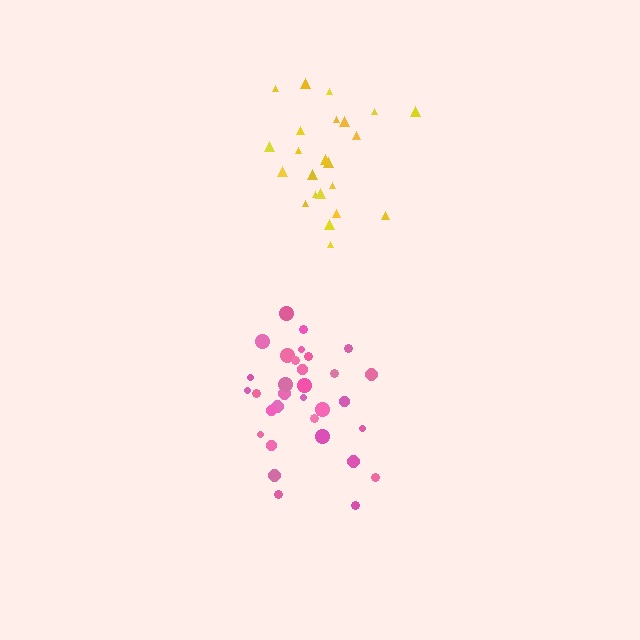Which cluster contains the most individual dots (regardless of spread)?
Pink (32).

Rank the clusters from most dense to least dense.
pink, yellow.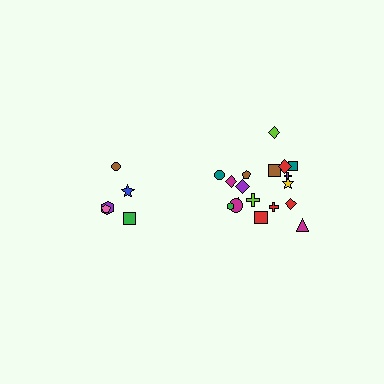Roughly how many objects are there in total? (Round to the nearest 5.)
Roughly 25 objects in total.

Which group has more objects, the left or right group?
The right group.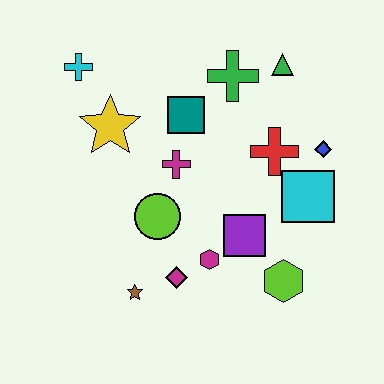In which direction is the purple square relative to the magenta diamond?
The purple square is to the right of the magenta diamond.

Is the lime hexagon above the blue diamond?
No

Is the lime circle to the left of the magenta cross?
Yes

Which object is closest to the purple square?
The magenta hexagon is closest to the purple square.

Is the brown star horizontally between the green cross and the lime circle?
No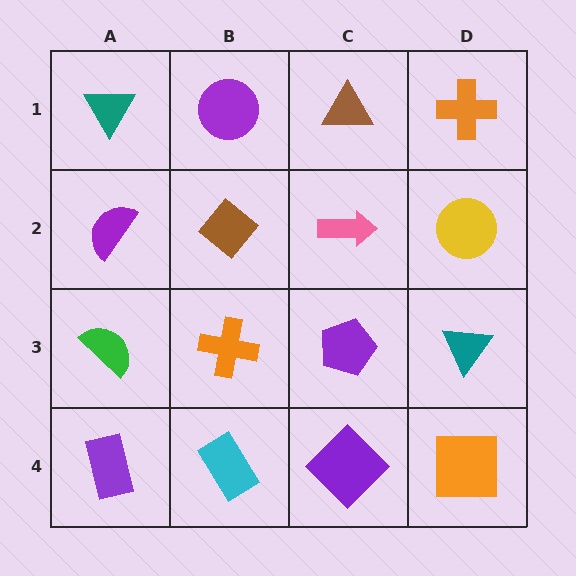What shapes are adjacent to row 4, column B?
An orange cross (row 3, column B), a purple rectangle (row 4, column A), a purple diamond (row 4, column C).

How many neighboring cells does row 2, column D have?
3.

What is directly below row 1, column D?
A yellow circle.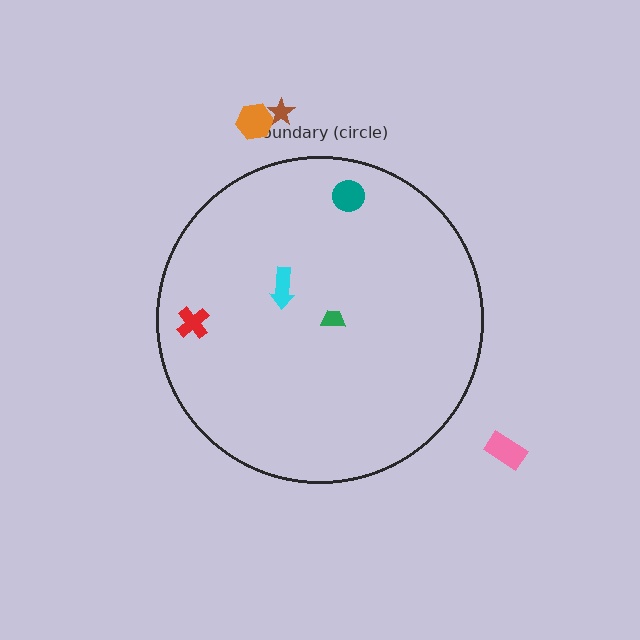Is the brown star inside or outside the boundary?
Outside.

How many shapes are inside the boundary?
4 inside, 3 outside.